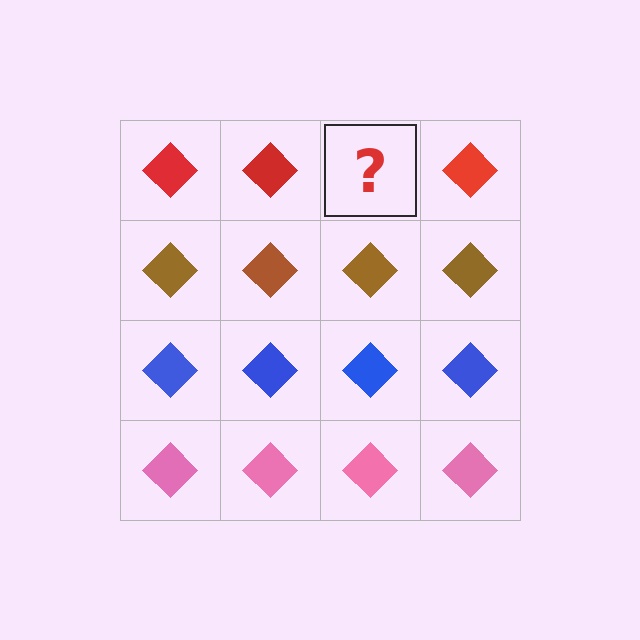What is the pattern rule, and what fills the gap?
The rule is that each row has a consistent color. The gap should be filled with a red diamond.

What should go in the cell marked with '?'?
The missing cell should contain a red diamond.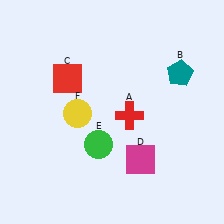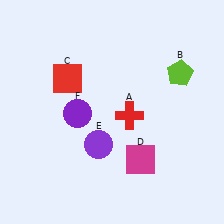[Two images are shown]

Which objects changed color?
B changed from teal to lime. E changed from green to purple. F changed from yellow to purple.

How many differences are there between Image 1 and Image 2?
There are 3 differences between the two images.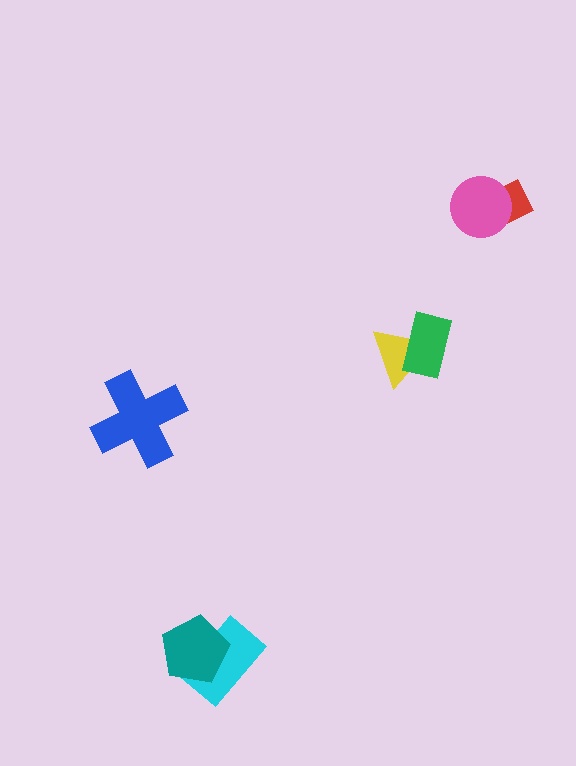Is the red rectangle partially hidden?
Yes, it is partially covered by another shape.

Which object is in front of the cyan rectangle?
The teal pentagon is in front of the cyan rectangle.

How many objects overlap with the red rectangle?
1 object overlaps with the red rectangle.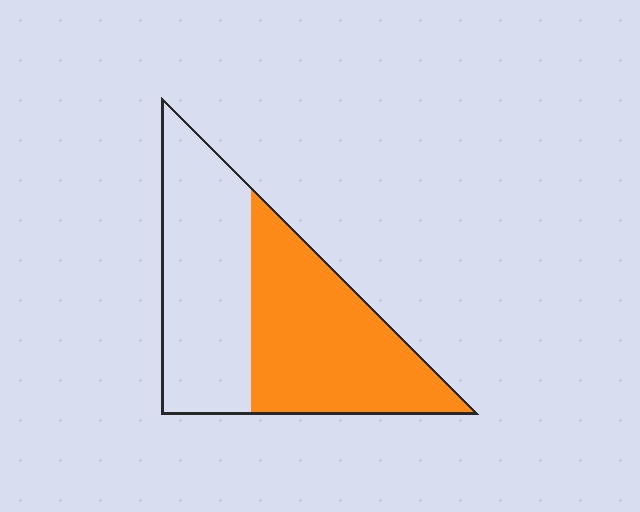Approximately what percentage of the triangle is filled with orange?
Approximately 50%.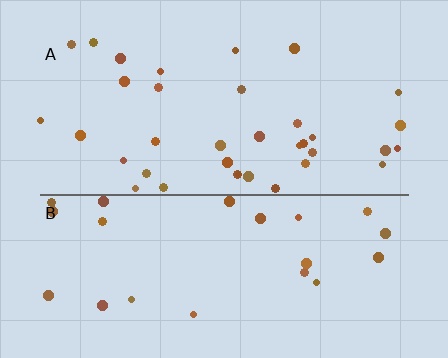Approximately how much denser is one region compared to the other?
Approximately 1.6× — region A over region B.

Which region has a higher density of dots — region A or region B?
A (the top).